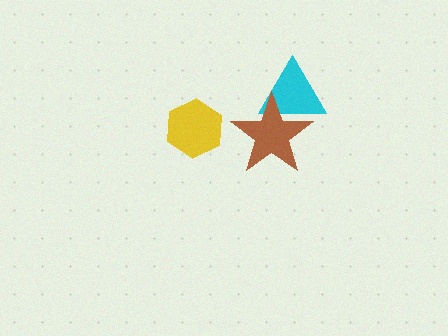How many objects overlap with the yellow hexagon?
0 objects overlap with the yellow hexagon.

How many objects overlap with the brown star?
1 object overlaps with the brown star.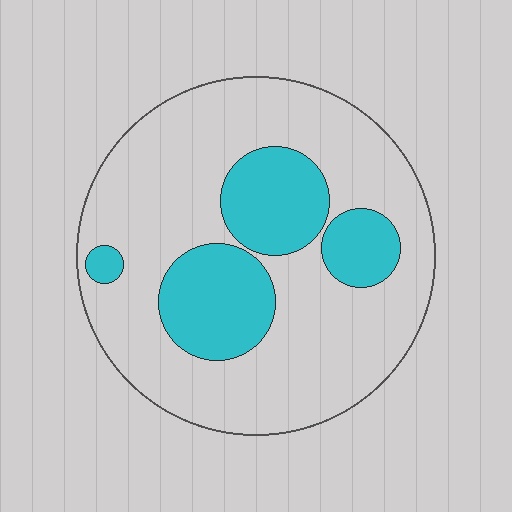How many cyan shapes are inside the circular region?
4.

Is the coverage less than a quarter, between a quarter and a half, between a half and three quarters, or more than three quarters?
Between a quarter and a half.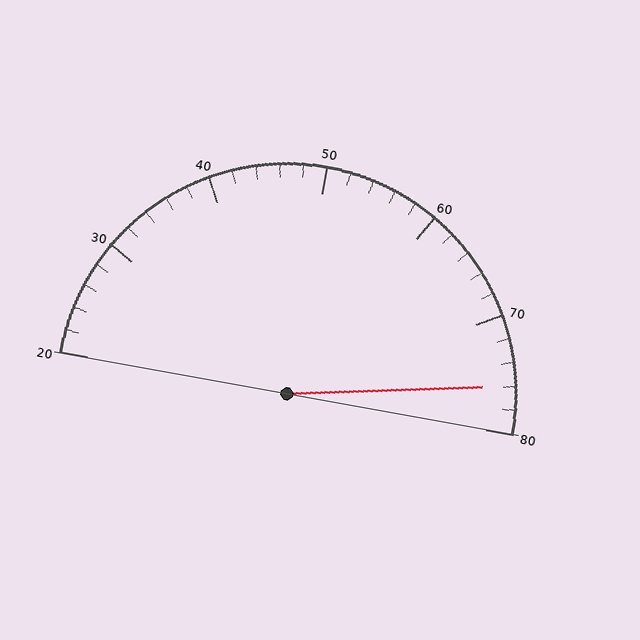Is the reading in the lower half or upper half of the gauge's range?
The reading is in the upper half of the range (20 to 80).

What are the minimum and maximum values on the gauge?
The gauge ranges from 20 to 80.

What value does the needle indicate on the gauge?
The needle indicates approximately 76.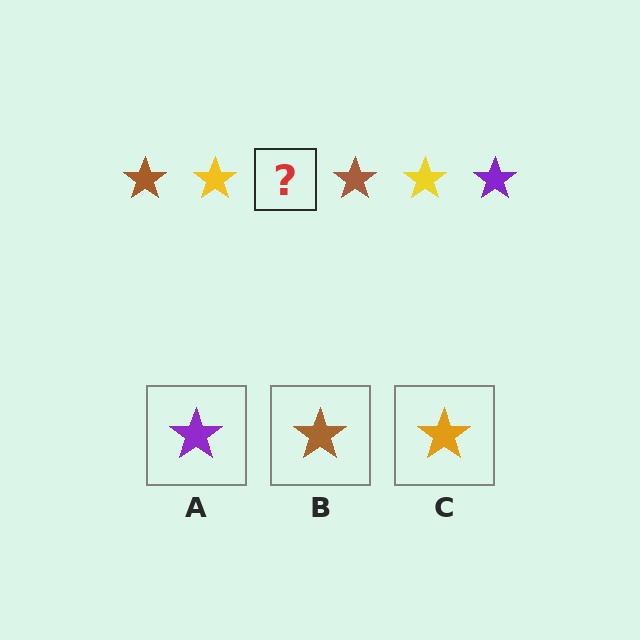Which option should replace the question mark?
Option A.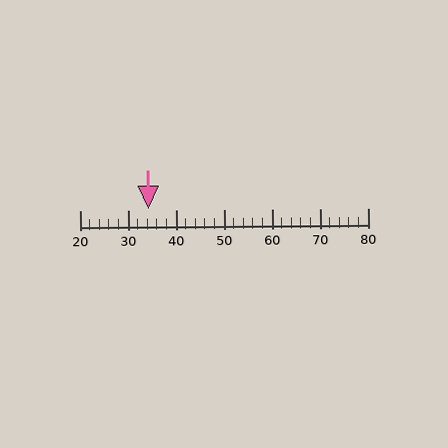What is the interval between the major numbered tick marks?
The major tick marks are spaced 10 units apart.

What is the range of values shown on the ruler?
The ruler shows values from 20 to 80.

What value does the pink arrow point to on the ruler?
The pink arrow points to approximately 34.